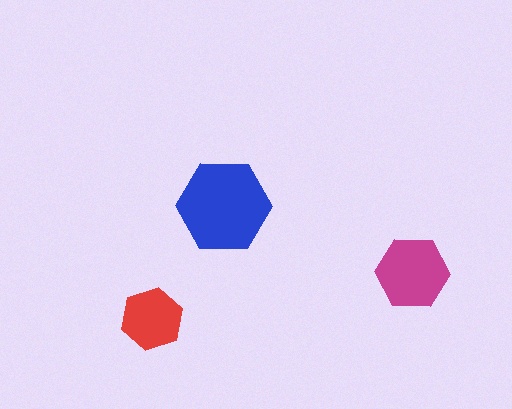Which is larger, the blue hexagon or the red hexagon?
The blue one.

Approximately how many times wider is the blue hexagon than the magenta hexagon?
About 1.5 times wider.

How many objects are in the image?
There are 3 objects in the image.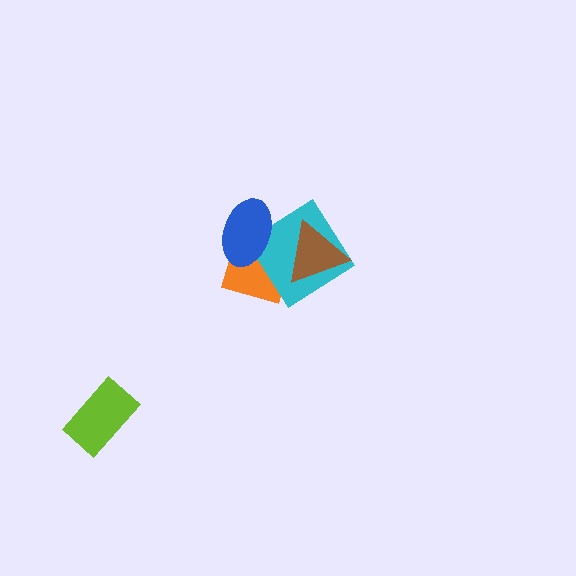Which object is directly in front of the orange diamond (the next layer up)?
The cyan diamond is directly in front of the orange diamond.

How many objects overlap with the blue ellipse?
2 objects overlap with the blue ellipse.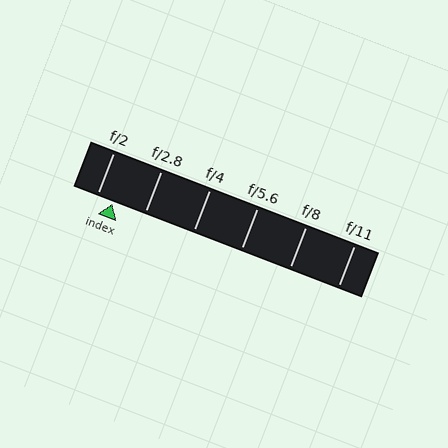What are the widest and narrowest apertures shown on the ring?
The widest aperture shown is f/2 and the narrowest is f/11.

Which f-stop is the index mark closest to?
The index mark is closest to f/2.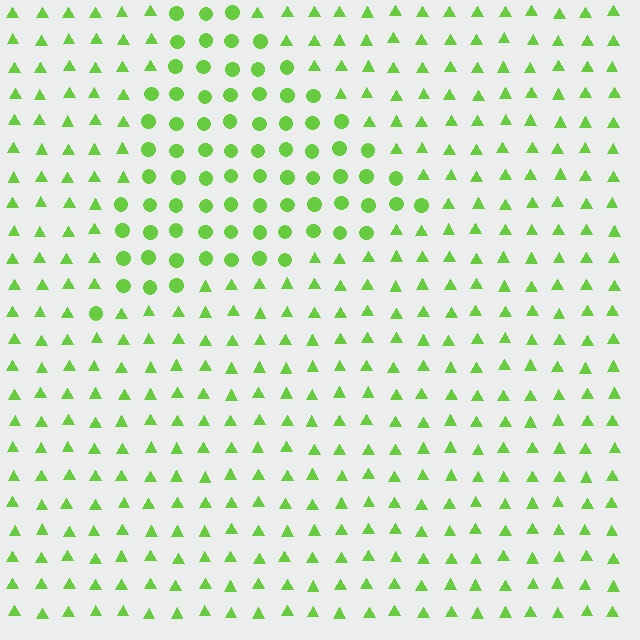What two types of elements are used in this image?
The image uses circles inside the triangle region and triangles outside it.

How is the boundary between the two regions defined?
The boundary is defined by a change in element shape: circles inside vs. triangles outside. All elements share the same color and spacing.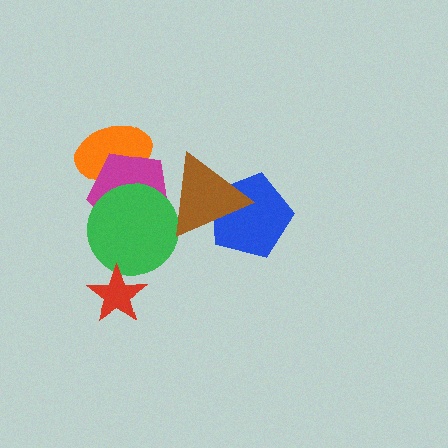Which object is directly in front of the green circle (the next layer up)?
The red star is directly in front of the green circle.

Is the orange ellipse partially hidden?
Yes, it is partially covered by another shape.